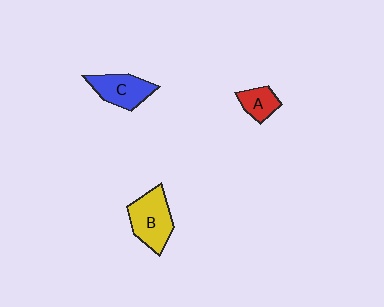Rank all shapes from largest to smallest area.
From largest to smallest: B (yellow), C (blue), A (red).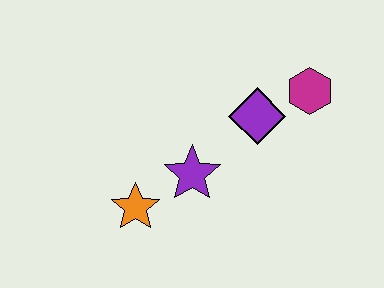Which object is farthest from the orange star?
The magenta hexagon is farthest from the orange star.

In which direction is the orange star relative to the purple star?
The orange star is to the left of the purple star.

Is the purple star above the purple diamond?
No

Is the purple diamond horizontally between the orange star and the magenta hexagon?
Yes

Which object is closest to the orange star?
The purple star is closest to the orange star.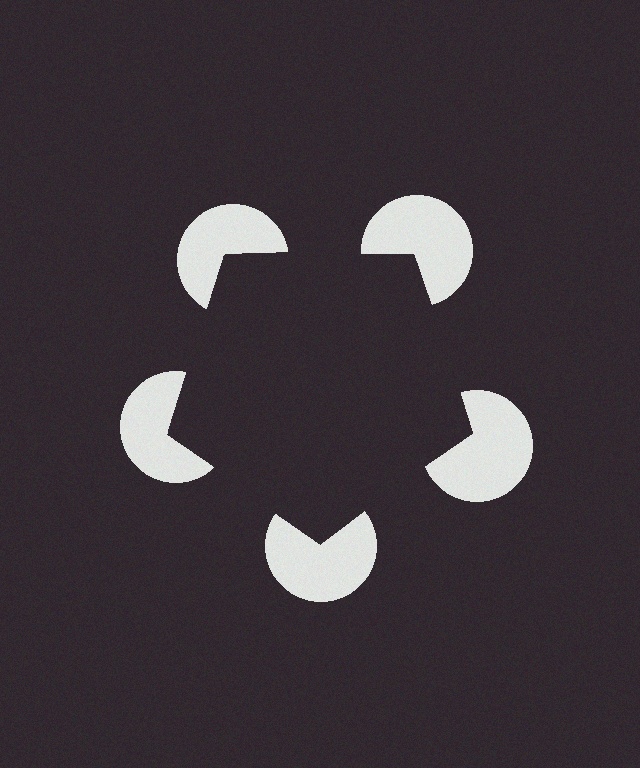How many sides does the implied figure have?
5 sides.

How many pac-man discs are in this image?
There are 5 — one at each vertex of the illusory pentagon.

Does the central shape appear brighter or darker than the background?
It typically appears slightly darker than the background, even though no actual brightness change is drawn.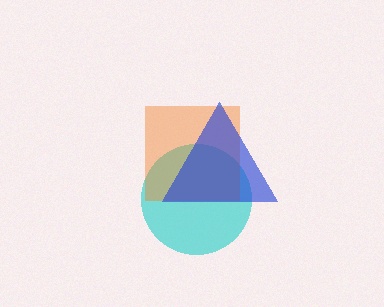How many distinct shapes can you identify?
There are 3 distinct shapes: a cyan circle, an orange square, a blue triangle.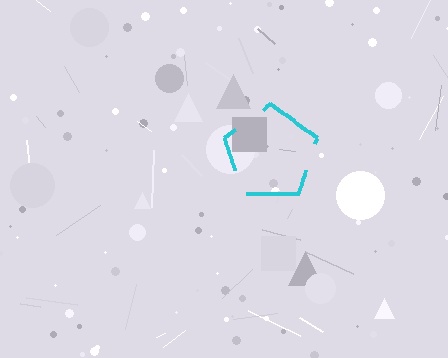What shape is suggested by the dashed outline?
The dashed outline suggests a pentagon.